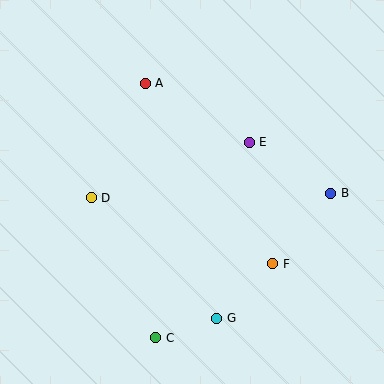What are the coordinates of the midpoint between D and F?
The midpoint between D and F is at (182, 231).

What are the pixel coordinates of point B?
Point B is at (331, 193).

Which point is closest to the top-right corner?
Point E is closest to the top-right corner.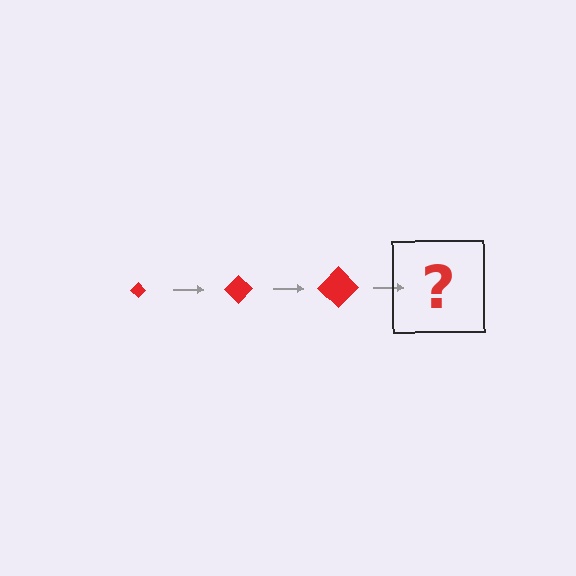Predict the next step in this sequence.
The next step is a red diamond, larger than the previous one.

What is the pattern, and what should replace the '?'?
The pattern is that the diamond gets progressively larger each step. The '?' should be a red diamond, larger than the previous one.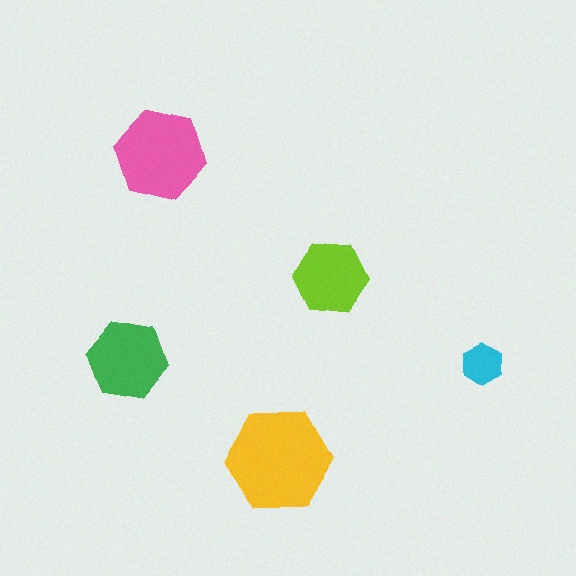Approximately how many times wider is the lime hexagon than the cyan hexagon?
About 2 times wider.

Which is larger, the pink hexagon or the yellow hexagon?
The yellow one.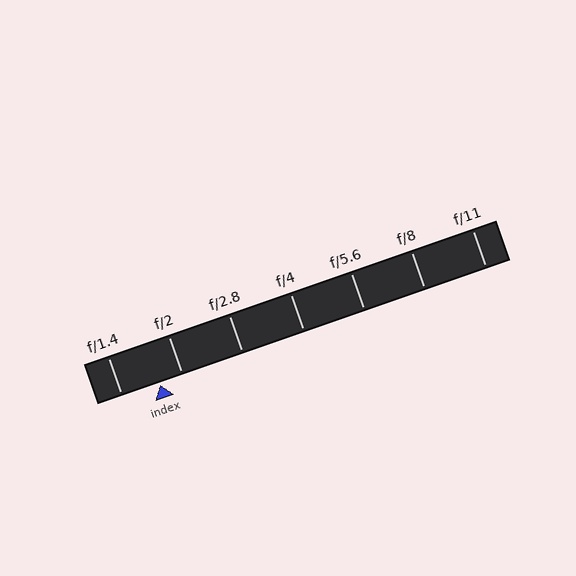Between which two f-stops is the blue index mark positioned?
The index mark is between f/1.4 and f/2.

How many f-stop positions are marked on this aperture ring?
There are 7 f-stop positions marked.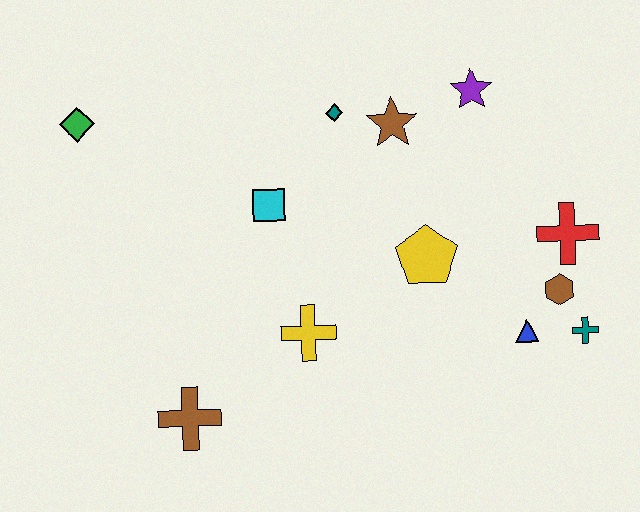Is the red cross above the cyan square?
No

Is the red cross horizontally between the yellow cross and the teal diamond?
No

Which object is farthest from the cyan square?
The teal cross is farthest from the cyan square.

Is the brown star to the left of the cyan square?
No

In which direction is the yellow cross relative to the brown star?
The yellow cross is below the brown star.